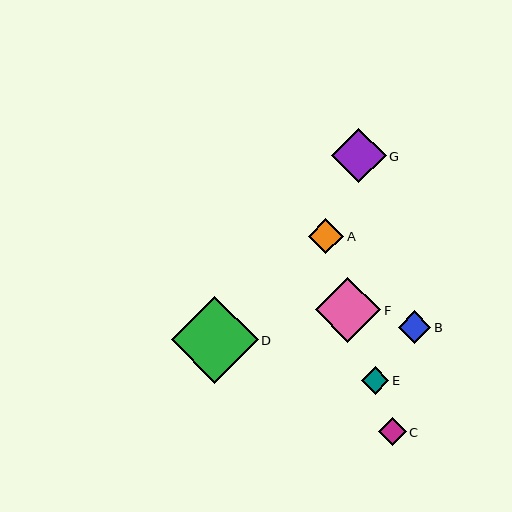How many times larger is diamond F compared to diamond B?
Diamond F is approximately 2.0 times the size of diamond B.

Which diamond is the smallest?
Diamond E is the smallest with a size of approximately 28 pixels.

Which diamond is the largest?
Diamond D is the largest with a size of approximately 87 pixels.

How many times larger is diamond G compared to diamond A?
Diamond G is approximately 1.5 times the size of diamond A.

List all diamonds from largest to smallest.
From largest to smallest: D, F, G, A, B, C, E.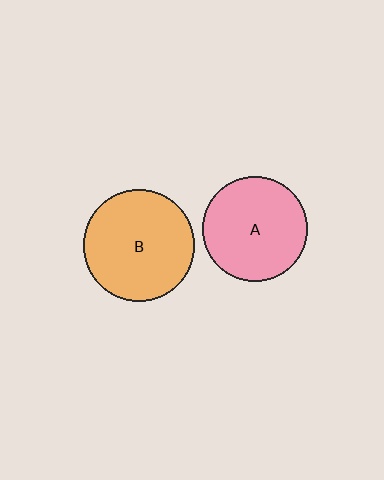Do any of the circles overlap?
No, none of the circles overlap.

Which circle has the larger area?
Circle B (orange).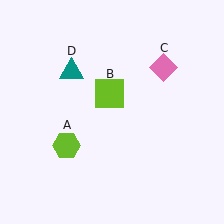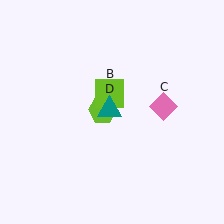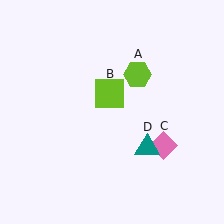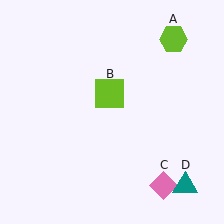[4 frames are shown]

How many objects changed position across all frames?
3 objects changed position: lime hexagon (object A), pink diamond (object C), teal triangle (object D).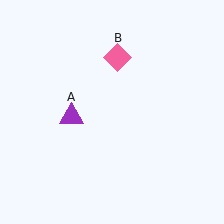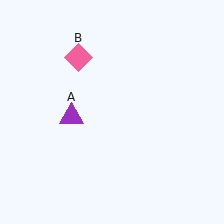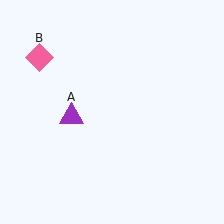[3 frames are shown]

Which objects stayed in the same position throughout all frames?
Purple triangle (object A) remained stationary.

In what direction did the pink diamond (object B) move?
The pink diamond (object B) moved left.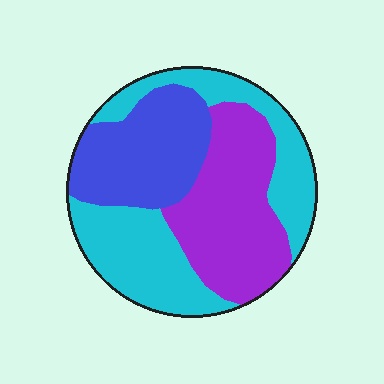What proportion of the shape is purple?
Purple covers 32% of the shape.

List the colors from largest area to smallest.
From largest to smallest: cyan, purple, blue.